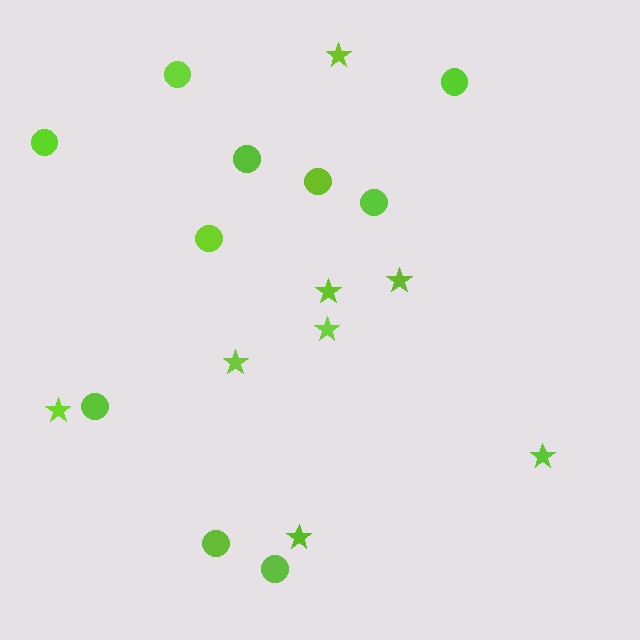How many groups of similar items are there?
There are 2 groups: one group of circles (10) and one group of stars (8).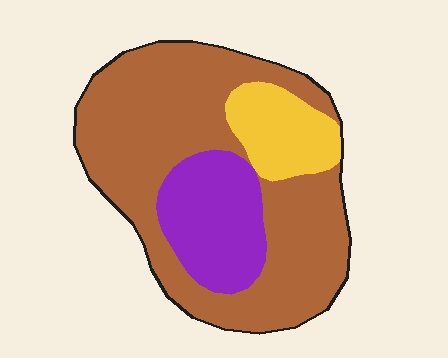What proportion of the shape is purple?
Purple takes up less than a quarter of the shape.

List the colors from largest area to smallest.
From largest to smallest: brown, purple, yellow.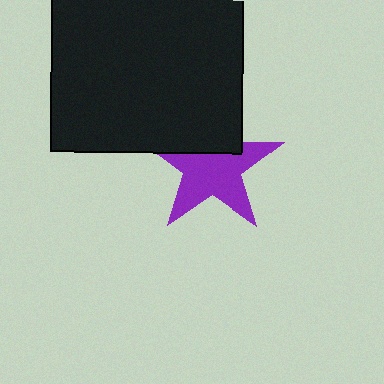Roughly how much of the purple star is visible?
Most of it is visible (roughly 69%).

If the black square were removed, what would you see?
You would see the complete purple star.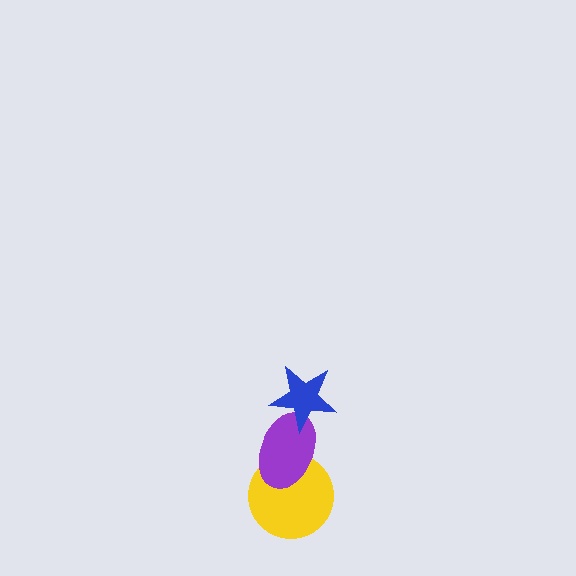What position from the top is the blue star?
The blue star is 1st from the top.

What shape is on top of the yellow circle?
The purple ellipse is on top of the yellow circle.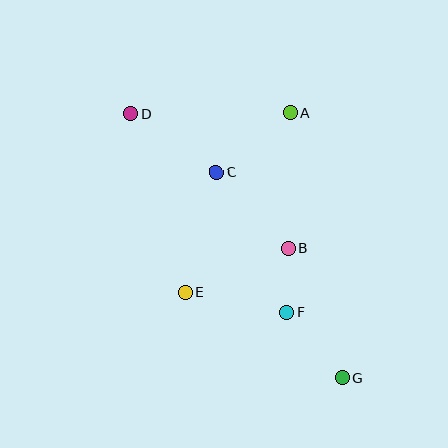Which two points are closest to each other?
Points B and F are closest to each other.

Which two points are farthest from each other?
Points D and G are farthest from each other.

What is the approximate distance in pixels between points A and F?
The distance between A and F is approximately 200 pixels.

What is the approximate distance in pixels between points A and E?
The distance between A and E is approximately 208 pixels.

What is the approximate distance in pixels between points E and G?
The distance between E and G is approximately 179 pixels.